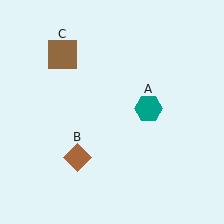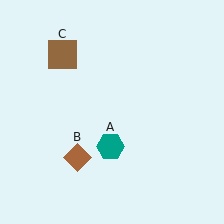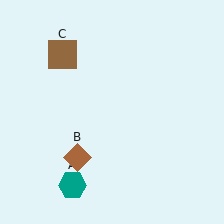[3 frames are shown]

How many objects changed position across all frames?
1 object changed position: teal hexagon (object A).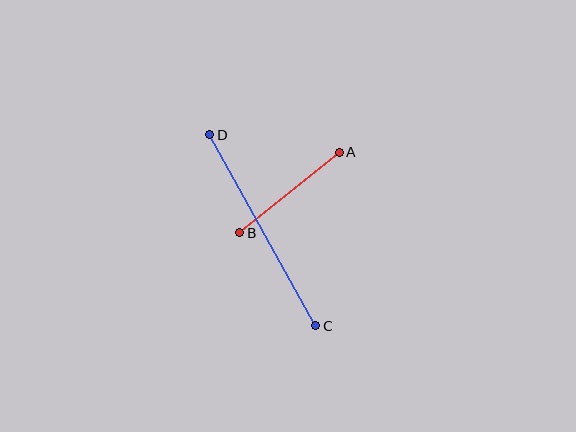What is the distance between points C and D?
The distance is approximately 219 pixels.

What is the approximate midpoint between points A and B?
The midpoint is at approximately (289, 192) pixels.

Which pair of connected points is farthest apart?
Points C and D are farthest apart.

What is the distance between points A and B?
The distance is approximately 128 pixels.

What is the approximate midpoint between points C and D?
The midpoint is at approximately (263, 230) pixels.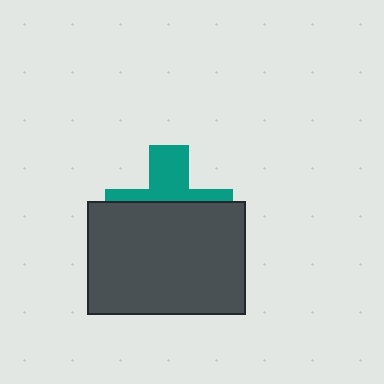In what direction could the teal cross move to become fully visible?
The teal cross could move up. That would shift it out from behind the dark gray rectangle entirely.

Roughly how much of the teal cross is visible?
A small part of it is visible (roughly 39%).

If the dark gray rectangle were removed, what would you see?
You would see the complete teal cross.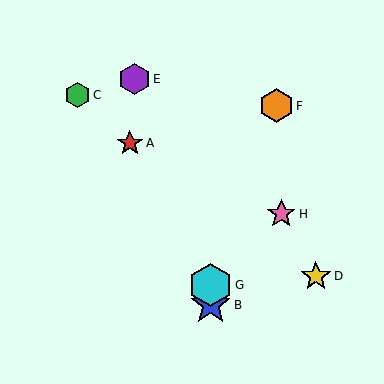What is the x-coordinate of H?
Object H is at x≈281.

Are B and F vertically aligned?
No, B is at x≈211 and F is at x≈277.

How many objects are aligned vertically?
2 objects (B, G) are aligned vertically.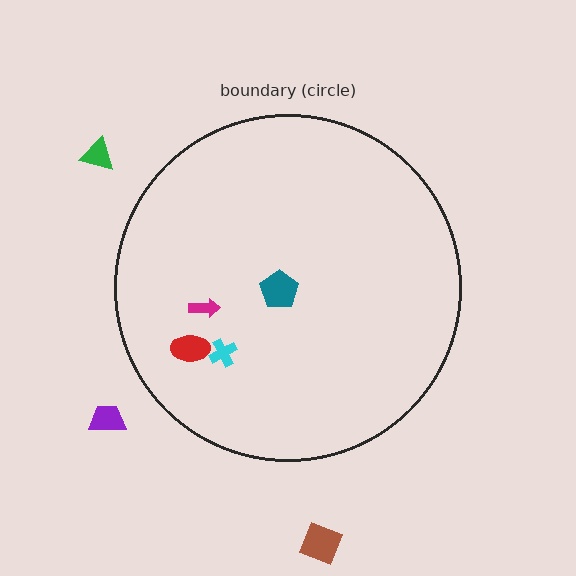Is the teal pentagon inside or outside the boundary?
Inside.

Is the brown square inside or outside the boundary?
Outside.